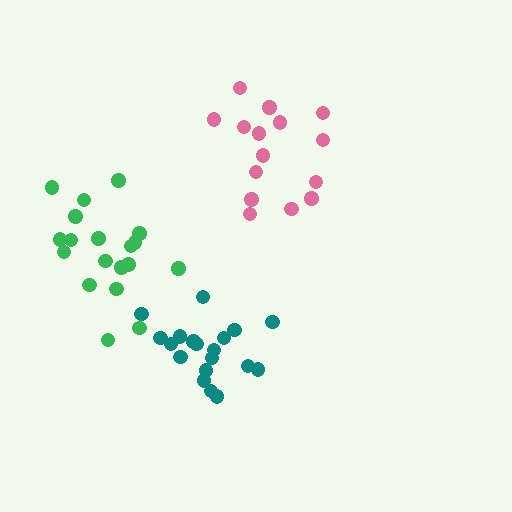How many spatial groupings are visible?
There are 3 spatial groupings.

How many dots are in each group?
Group 1: 15 dots, Group 2: 19 dots, Group 3: 19 dots (53 total).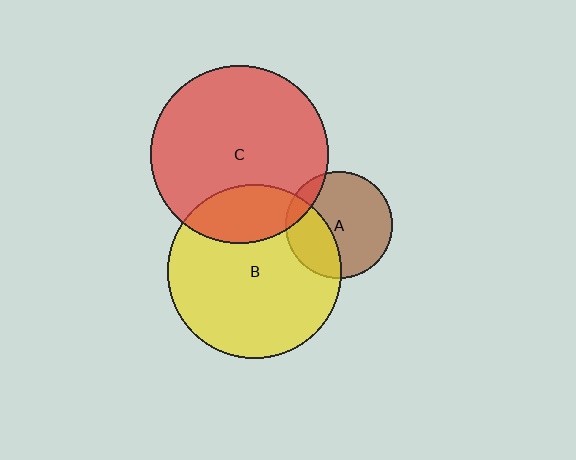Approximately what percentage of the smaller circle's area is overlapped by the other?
Approximately 10%.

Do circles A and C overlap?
Yes.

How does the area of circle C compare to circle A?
Approximately 2.8 times.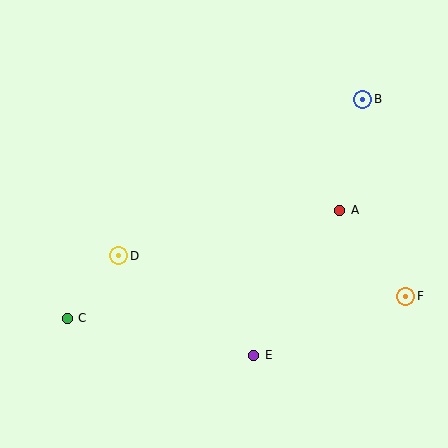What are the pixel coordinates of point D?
Point D is at (119, 256).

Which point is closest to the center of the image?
Point D at (119, 256) is closest to the center.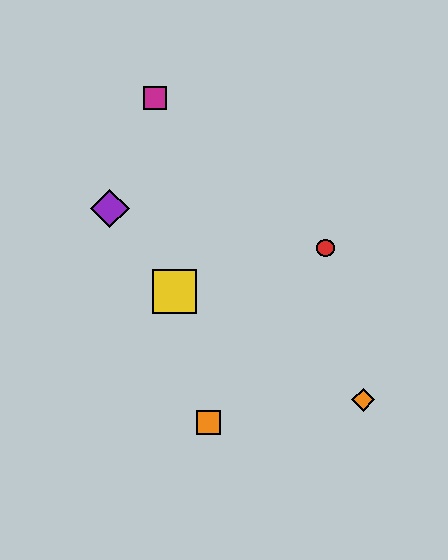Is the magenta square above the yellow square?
Yes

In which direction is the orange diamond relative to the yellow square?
The orange diamond is to the right of the yellow square.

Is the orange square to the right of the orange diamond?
No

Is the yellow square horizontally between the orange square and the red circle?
No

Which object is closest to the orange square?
The yellow square is closest to the orange square.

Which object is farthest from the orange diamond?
The magenta square is farthest from the orange diamond.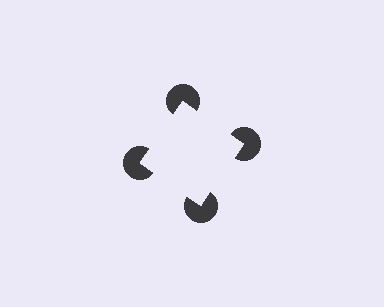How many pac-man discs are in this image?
There are 4 — one at each vertex of the illusory square.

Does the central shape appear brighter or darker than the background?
It typically appears slightly brighter than the background, even though no actual brightness change is drawn.